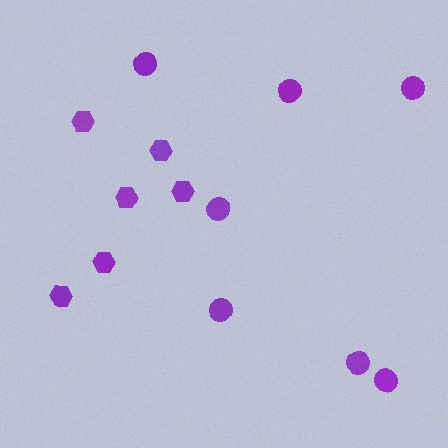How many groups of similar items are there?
There are 2 groups: one group of hexagons (6) and one group of circles (7).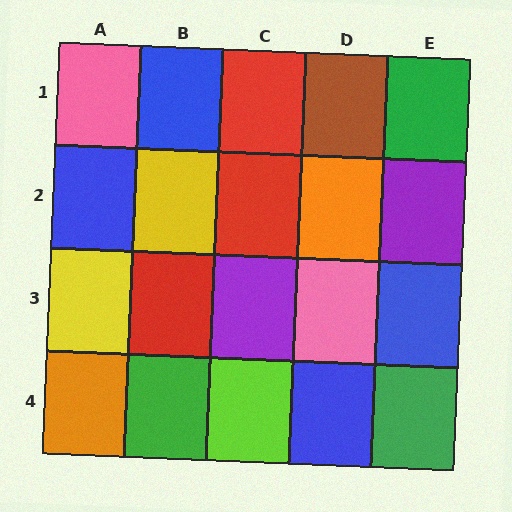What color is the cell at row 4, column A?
Orange.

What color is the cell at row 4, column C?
Lime.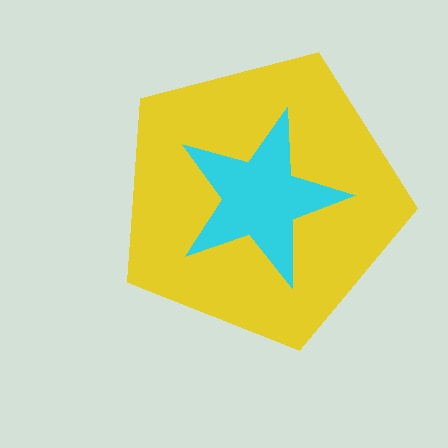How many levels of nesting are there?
2.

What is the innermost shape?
The cyan star.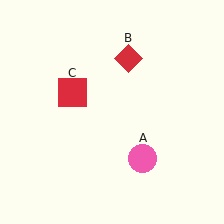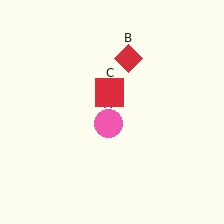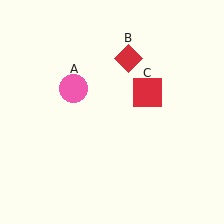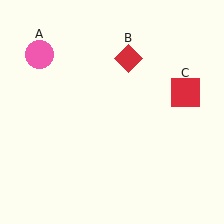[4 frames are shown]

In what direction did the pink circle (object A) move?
The pink circle (object A) moved up and to the left.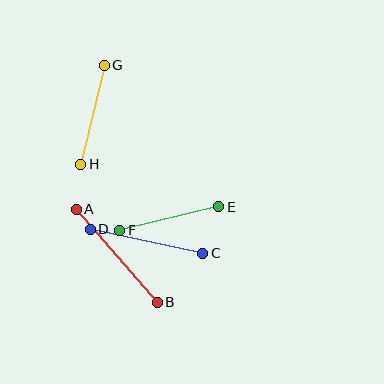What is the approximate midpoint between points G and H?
The midpoint is at approximately (93, 115) pixels.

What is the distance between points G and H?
The distance is approximately 102 pixels.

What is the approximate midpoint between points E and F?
The midpoint is at approximately (169, 219) pixels.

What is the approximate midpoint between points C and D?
The midpoint is at approximately (147, 241) pixels.